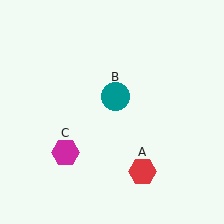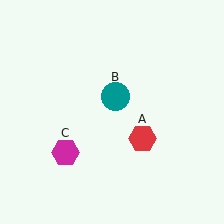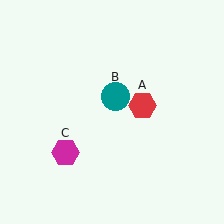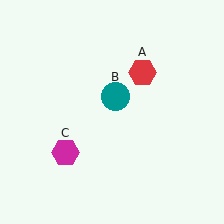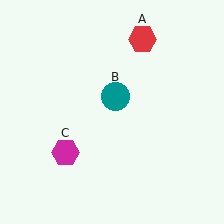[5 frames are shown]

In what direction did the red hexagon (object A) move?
The red hexagon (object A) moved up.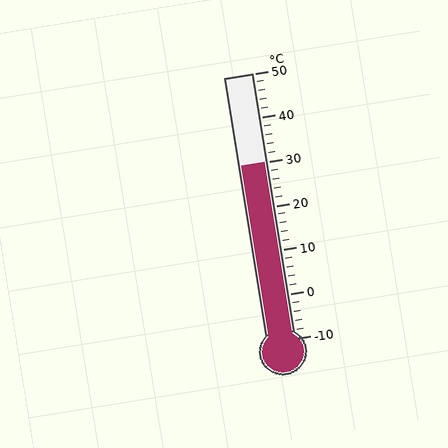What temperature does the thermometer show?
The thermometer shows approximately 30°C.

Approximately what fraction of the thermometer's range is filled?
The thermometer is filled to approximately 65% of its range.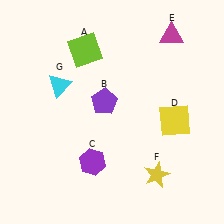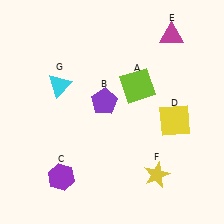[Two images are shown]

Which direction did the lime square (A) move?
The lime square (A) moved right.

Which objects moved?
The objects that moved are: the lime square (A), the purple hexagon (C).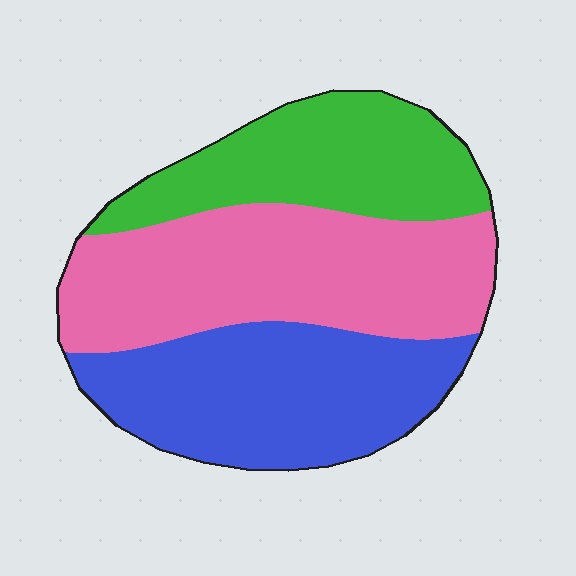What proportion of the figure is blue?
Blue covers 34% of the figure.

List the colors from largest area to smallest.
From largest to smallest: pink, blue, green.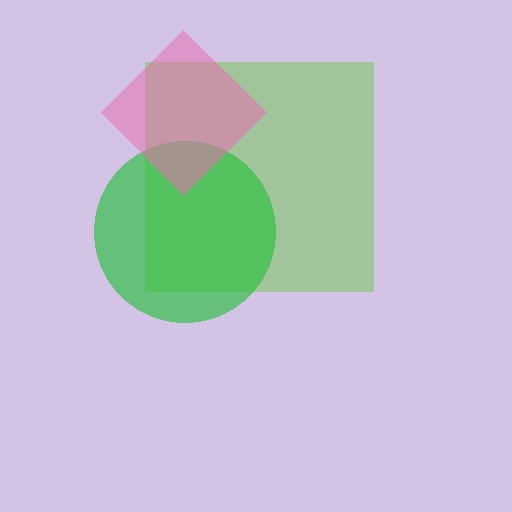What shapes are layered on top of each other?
The layered shapes are: a lime square, a green circle, a pink diamond.